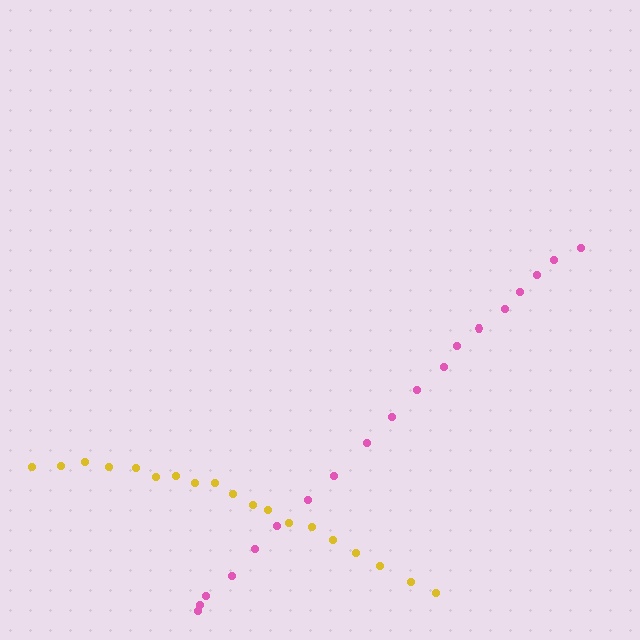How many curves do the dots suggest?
There are 2 distinct paths.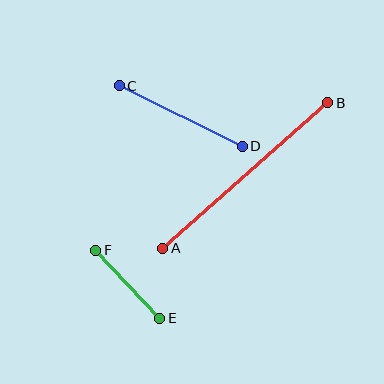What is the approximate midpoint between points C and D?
The midpoint is at approximately (181, 116) pixels.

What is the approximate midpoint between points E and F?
The midpoint is at approximately (128, 284) pixels.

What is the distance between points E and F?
The distance is approximately 93 pixels.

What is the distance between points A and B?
The distance is approximately 221 pixels.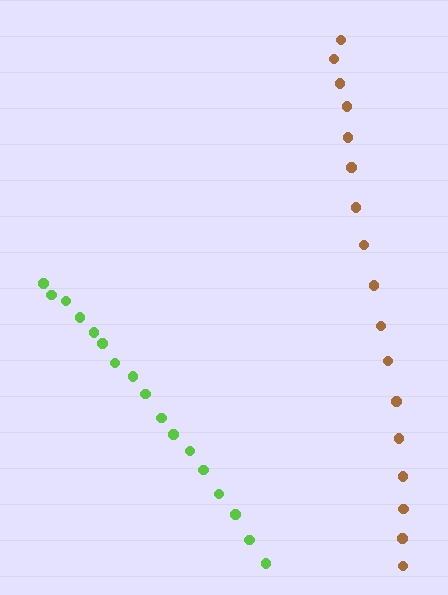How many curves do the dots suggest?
There are 2 distinct paths.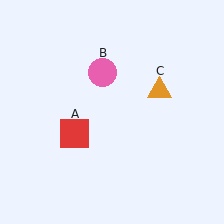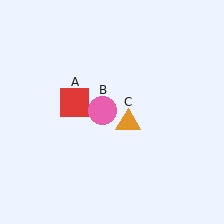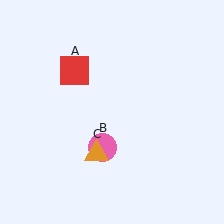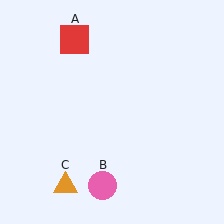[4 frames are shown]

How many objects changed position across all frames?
3 objects changed position: red square (object A), pink circle (object B), orange triangle (object C).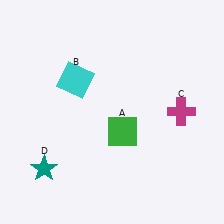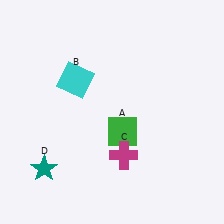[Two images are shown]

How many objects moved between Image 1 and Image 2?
1 object moved between the two images.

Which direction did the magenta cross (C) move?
The magenta cross (C) moved left.